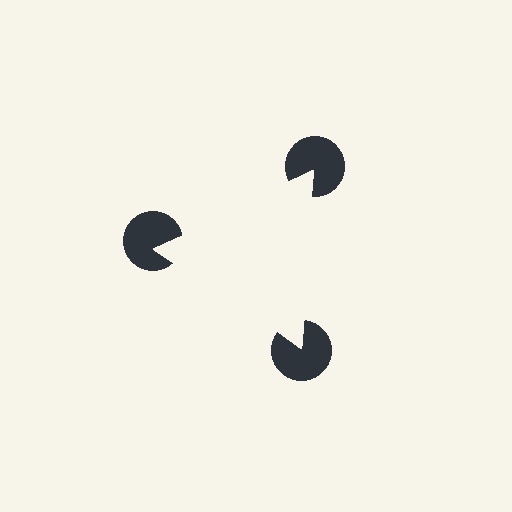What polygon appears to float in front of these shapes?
An illusory triangle — its edges are inferred from the aligned wedge cuts in the pac-man discs, not physically drawn.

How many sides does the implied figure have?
3 sides.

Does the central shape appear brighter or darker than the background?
It typically appears slightly brighter than the background, even though no actual brightness change is drawn.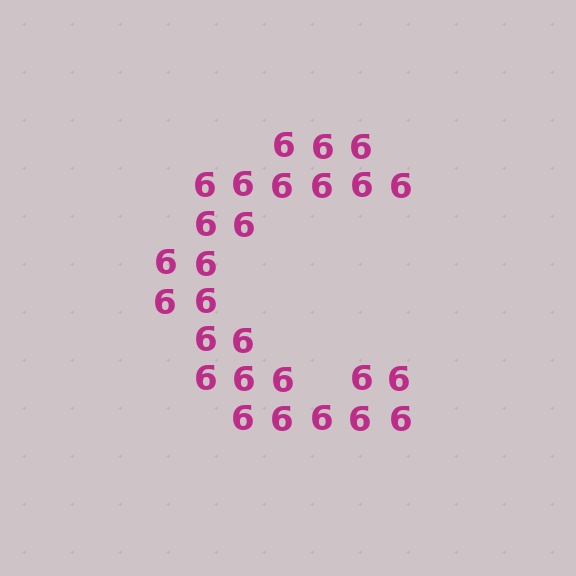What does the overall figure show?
The overall figure shows the letter C.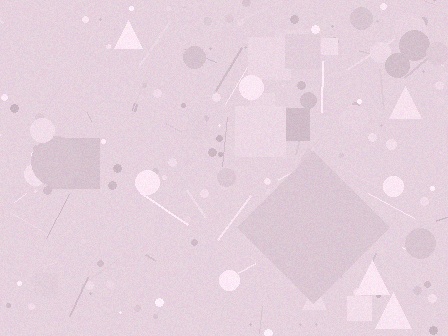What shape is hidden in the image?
A diamond is hidden in the image.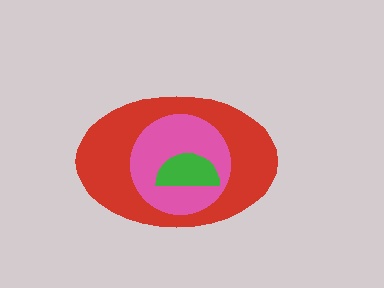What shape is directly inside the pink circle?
The green semicircle.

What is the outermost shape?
The red ellipse.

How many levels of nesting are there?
3.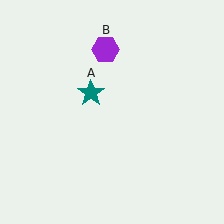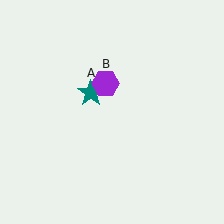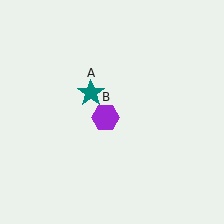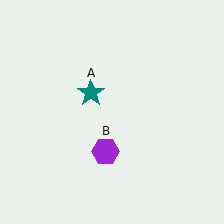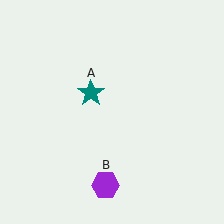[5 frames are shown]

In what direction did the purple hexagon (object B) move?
The purple hexagon (object B) moved down.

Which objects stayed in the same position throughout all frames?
Teal star (object A) remained stationary.